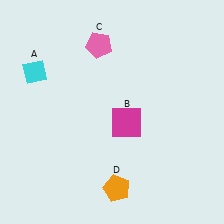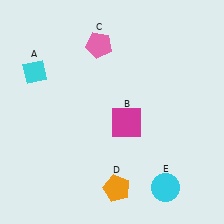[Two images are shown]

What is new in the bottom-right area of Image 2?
A cyan circle (E) was added in the bottom-right area of Image 2.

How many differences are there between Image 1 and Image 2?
There is 1 difference between the two images.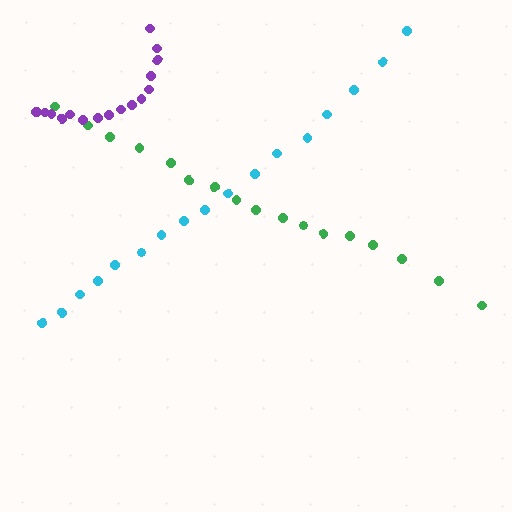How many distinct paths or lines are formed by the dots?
There are 3 distinct paths.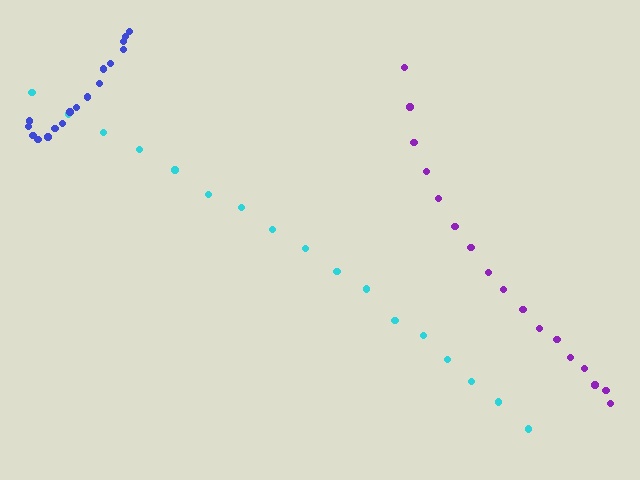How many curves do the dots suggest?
There are 3 distinct paths.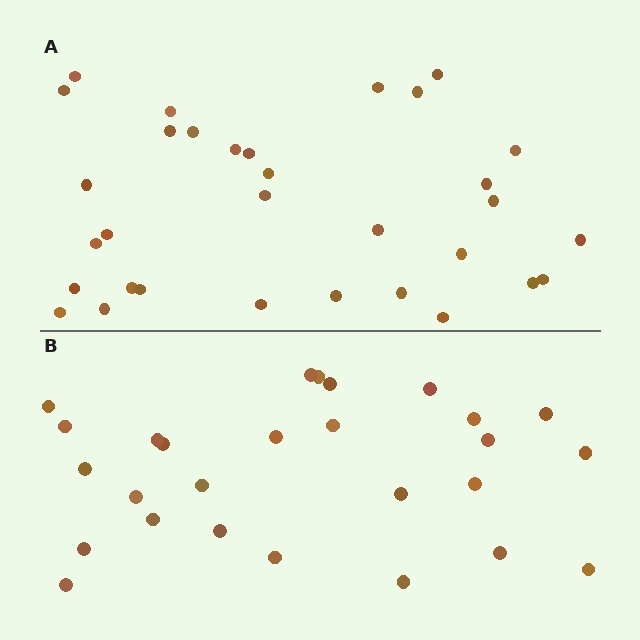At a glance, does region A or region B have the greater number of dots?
Region A (the top region) has more dots.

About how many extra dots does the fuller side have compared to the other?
Region A has about 5 more dots than region B.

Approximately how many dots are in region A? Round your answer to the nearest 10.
About 30 dots. (The exact count is 32, which rounds to 30.)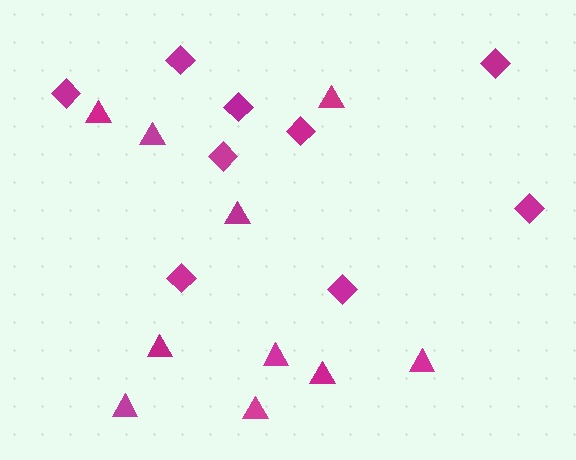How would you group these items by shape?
There are 2 groups: one group of triangles (10) and one group of diamonds (9).